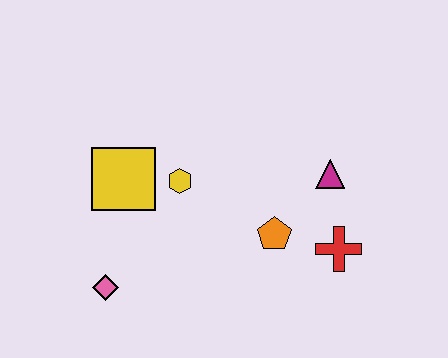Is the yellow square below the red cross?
No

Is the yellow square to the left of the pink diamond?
No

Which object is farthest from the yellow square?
The red cross is farthest from the yellow square.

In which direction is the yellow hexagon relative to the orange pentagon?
The yellow hexagon is to the left of the orange pentagon.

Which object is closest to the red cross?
The orange pentagon is closest to the red cross.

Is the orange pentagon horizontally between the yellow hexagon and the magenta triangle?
Yes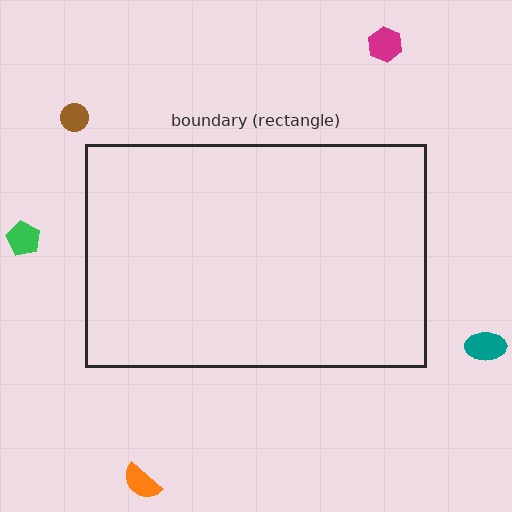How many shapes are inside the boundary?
0 inside, 5 outside.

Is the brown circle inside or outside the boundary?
Outside.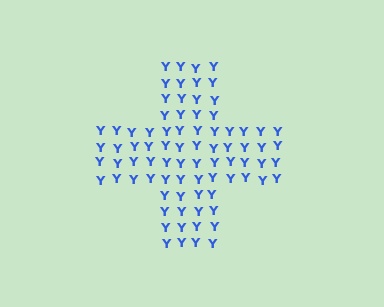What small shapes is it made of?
It is made of small letter Y's.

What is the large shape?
The large shape is a cross.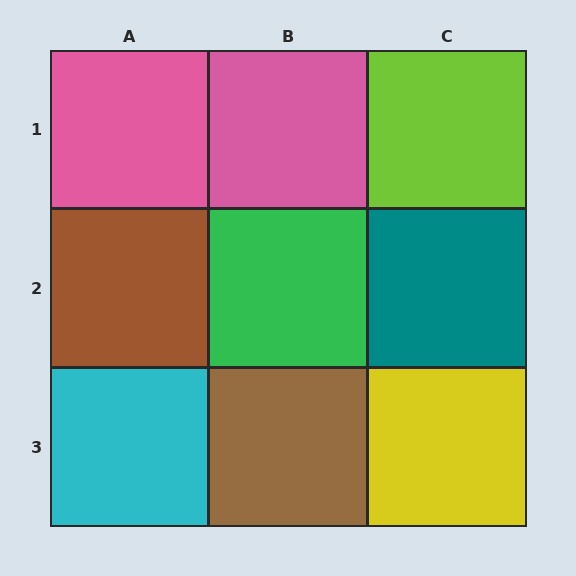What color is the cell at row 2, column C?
Teal.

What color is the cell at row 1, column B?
Pink.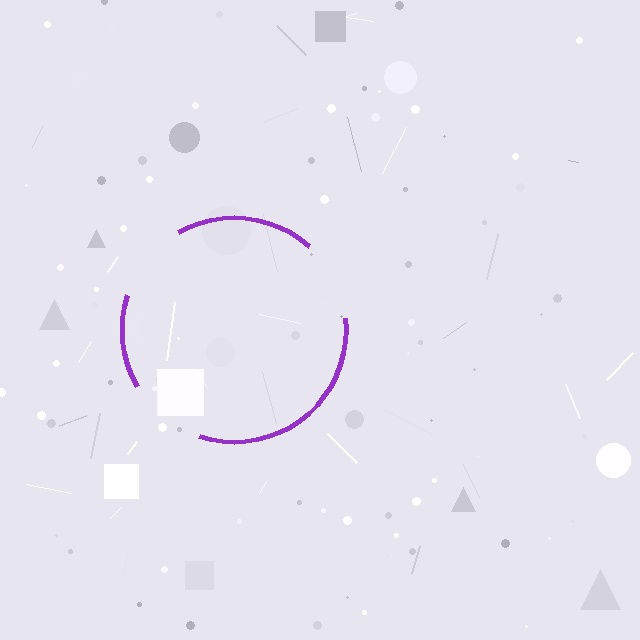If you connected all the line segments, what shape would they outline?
They would outline a circle.